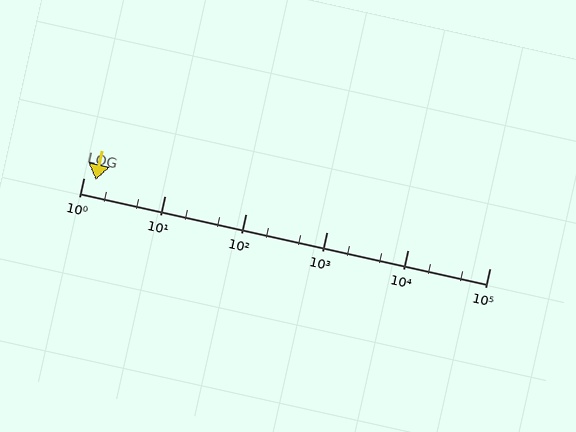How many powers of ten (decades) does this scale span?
The scale spans 5 decades, from 1 to 100000.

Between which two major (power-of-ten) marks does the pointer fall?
The pointer is between 1 and 10.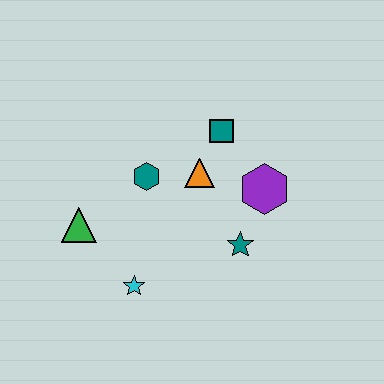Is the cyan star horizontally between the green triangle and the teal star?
Yes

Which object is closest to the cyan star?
The green triangle is closest to the cyan star.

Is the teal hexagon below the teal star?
No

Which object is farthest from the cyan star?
The teal square is farthest from the cyan star.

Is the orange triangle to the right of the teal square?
No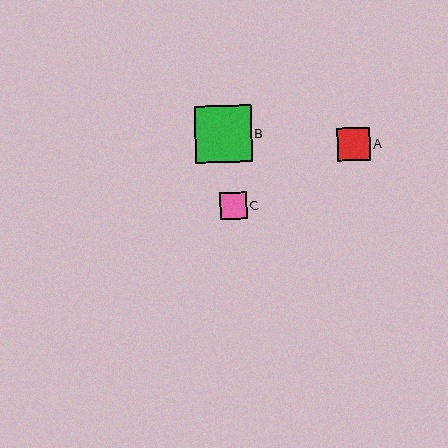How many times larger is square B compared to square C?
Square B is approximately 2.1 times the size of square C.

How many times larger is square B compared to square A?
Square B is approximately 1.8 times the size of square A.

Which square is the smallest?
Square C is the smallest with a size of approximately 27 pixels.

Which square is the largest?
Square B is the largest with a size of approximately 57 pixels.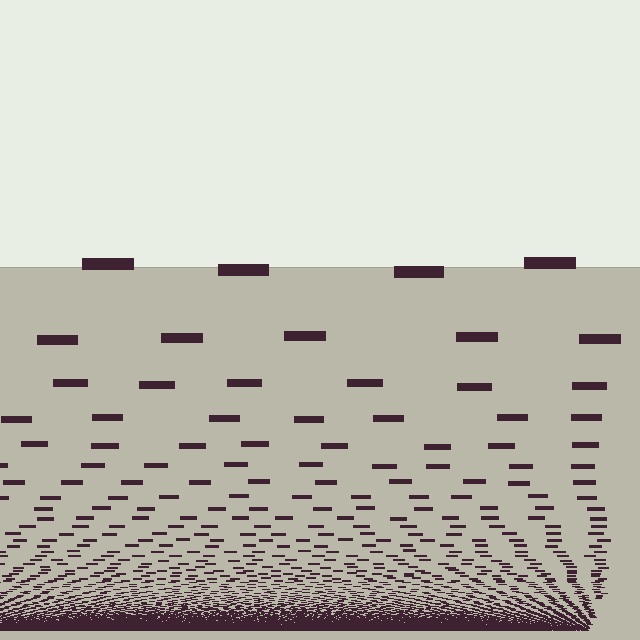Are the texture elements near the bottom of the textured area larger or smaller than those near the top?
Smaller. The gradient is inverted — elements near the bottom are smaller and denser.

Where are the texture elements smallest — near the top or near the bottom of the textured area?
Near the bottom.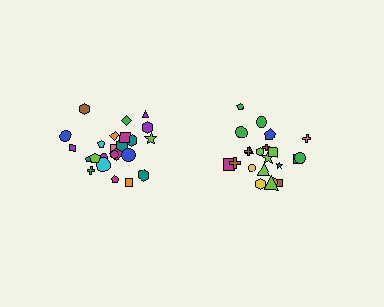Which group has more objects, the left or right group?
The left group.